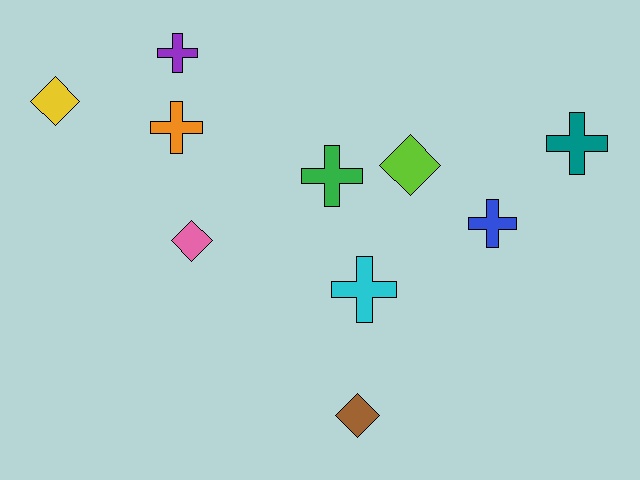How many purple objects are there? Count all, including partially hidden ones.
There is 1 purple object.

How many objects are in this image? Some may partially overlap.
There are 10 objects.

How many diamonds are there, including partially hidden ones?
There are 4 diamonds.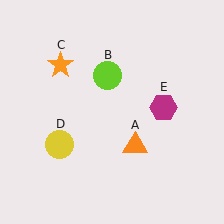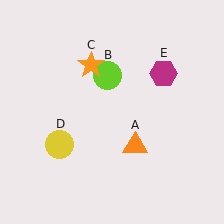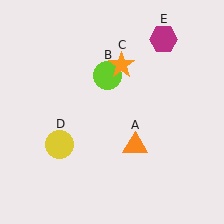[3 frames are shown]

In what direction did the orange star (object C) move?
The orange star (object C) moved right.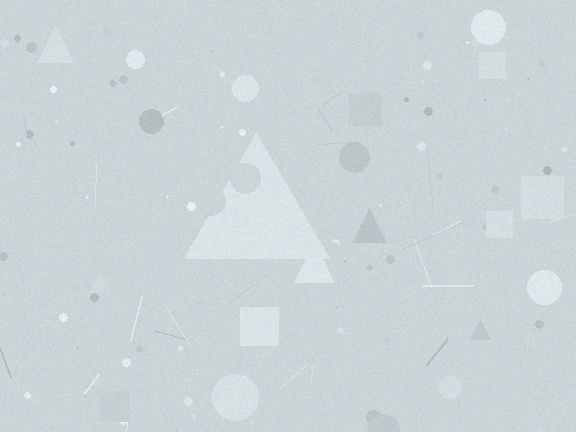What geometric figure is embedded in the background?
A triangle is embedded in the background.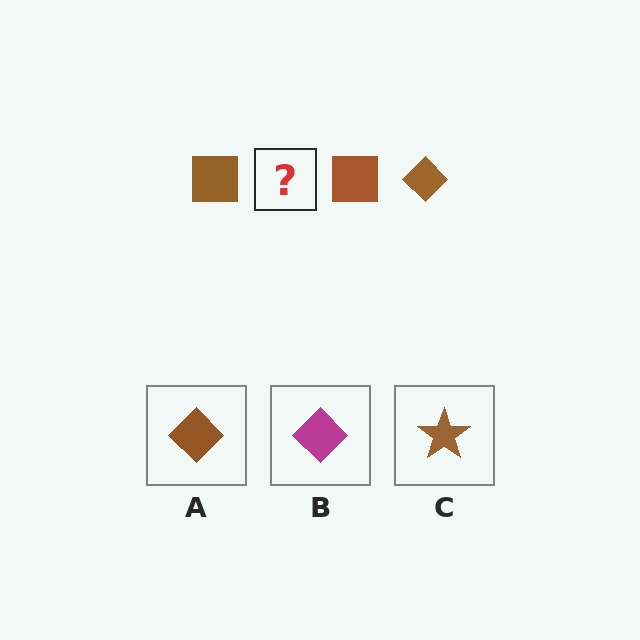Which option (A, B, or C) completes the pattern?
A.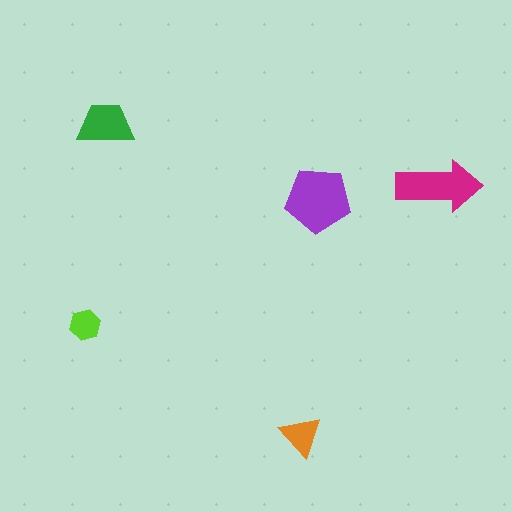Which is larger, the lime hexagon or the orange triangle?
The orange triangle.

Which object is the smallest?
The lime hexagon.